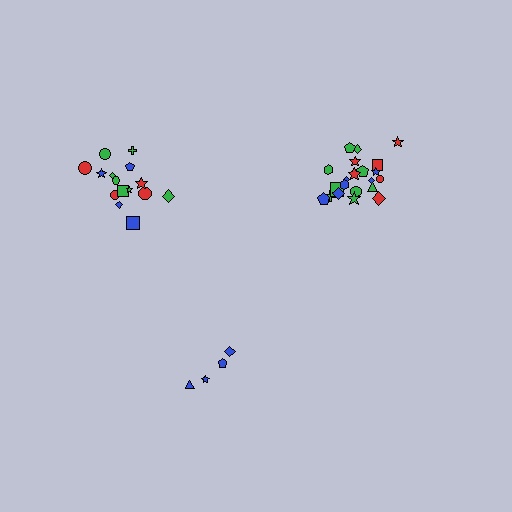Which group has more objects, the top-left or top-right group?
The top-right group.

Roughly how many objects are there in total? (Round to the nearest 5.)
Roughly 40 objects in total.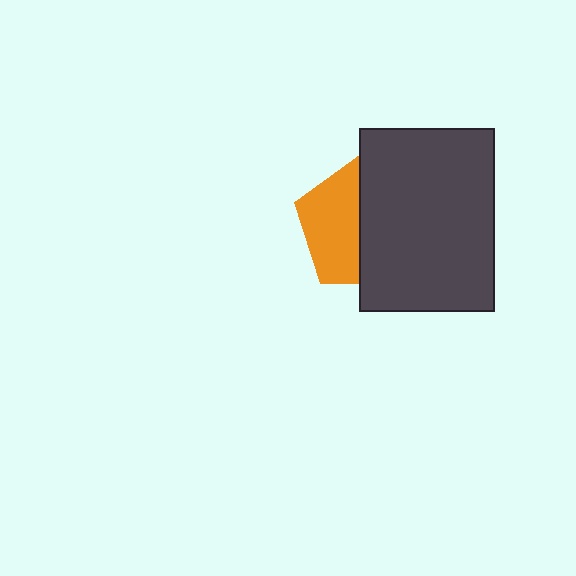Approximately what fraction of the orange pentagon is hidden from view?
Roughly 54% of the orange pentagon is hidden behind the dark gray rectangle.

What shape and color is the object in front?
The object in front is a dark gray rectangle.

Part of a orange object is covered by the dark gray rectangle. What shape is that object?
It is a pentagon.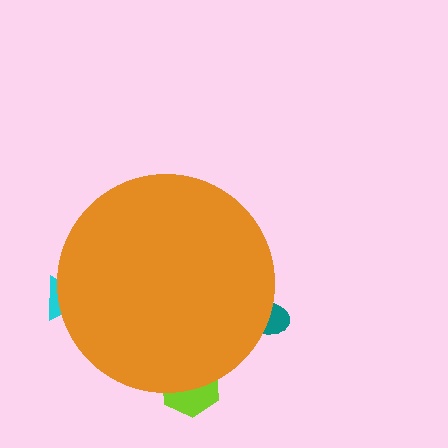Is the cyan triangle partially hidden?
Yes, the cyan triangle is partially hidden behind the orange circle.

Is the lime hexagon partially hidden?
Yes, the lime hexagon is partially hidden behind the orange circle.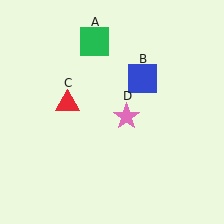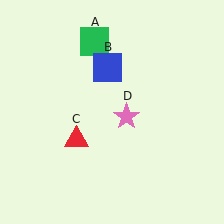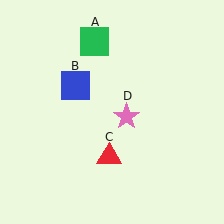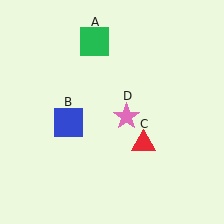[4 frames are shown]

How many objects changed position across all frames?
2 objects changed position: blue square (object B), red triangle (object C).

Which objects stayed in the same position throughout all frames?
Green square (object A) and pink star (object D) remained stationary.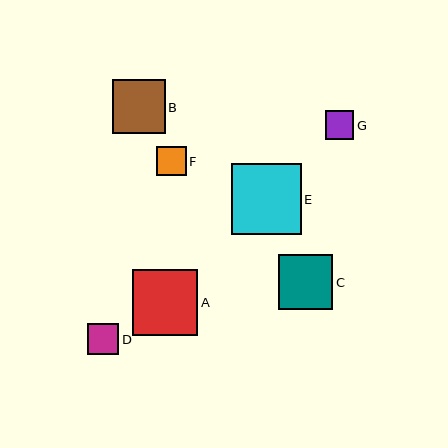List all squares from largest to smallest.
From largest to smallest: E, A, C, B, D, F, G.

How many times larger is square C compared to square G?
Square C is approximately 1.9 times the size of square G.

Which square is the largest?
Square E is the largest with a size of approximately 70 pixels.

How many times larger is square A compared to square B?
Square A is approximately 1.2 times the size of square B.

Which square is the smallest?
Square G is the smallest with a size of approximately 29 pixels.